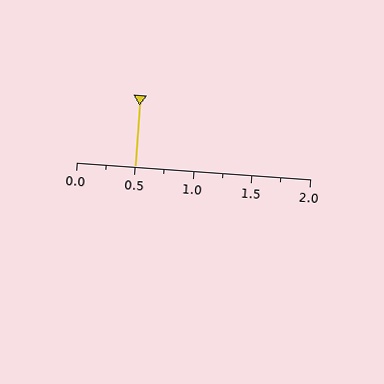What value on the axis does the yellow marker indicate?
The marker indicates approximately 0.5.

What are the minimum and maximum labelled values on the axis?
The axis runs from 0.0 to 2.0.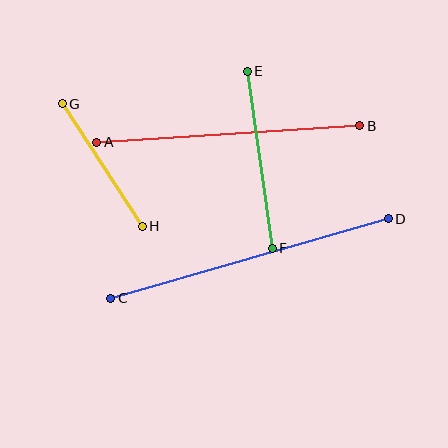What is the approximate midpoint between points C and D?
The midpoint is at approximately (249, 259) pixels.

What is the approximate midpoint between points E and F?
The midpoint is at approximately (260, 160) pixels.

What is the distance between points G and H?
The distance is approximately 146 pixels.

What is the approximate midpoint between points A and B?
The midpoint is at approximately (228, 134) pixels.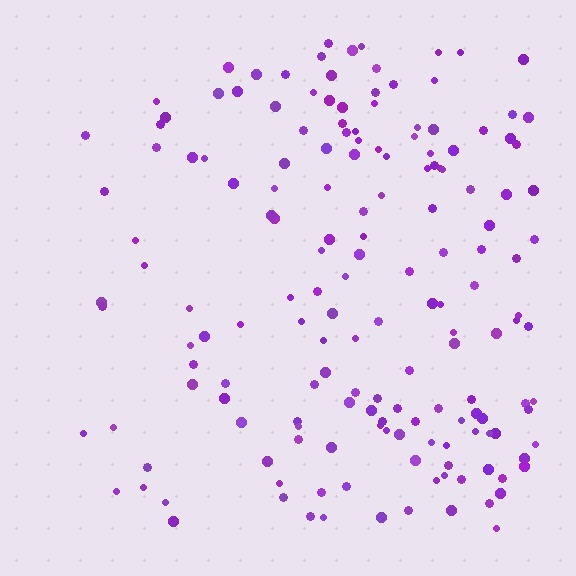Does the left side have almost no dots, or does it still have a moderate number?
Still a moderate number, just noticeably fewer than the right.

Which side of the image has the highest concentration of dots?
The right.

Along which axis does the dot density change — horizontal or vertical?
Horizontal.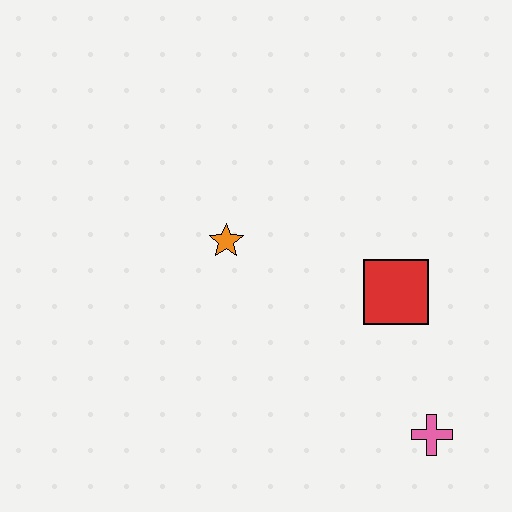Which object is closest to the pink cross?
The red square is closest to the pink cross.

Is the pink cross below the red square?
Yes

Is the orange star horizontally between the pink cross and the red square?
No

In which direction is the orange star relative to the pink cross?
The orange star is to the left of the pink cross.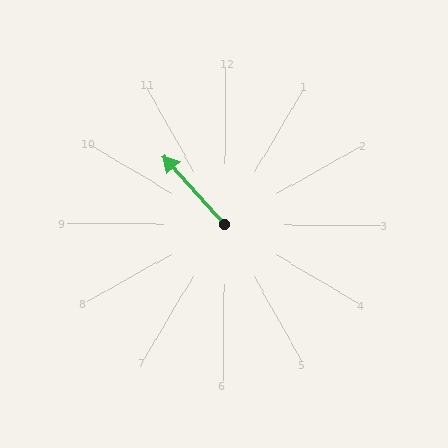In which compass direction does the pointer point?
Northwest.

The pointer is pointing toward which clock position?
Roughly 11 o'clock.